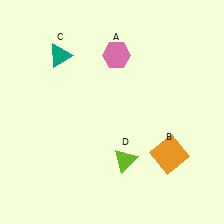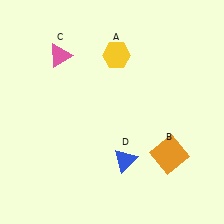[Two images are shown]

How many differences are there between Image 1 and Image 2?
There are 3 differences between the two images.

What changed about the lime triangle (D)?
In Image 1, D is lime. In Image 2, it changed to blue.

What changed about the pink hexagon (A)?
In Image 1, A is pink. In Image 2, it changed to yellow.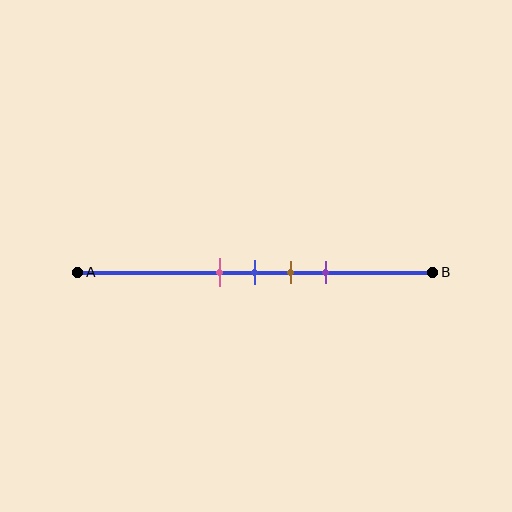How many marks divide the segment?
There are 4 marks dividing the segment.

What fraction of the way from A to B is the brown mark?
The brown mark is approximately 60% (0.6) of the way from A to B.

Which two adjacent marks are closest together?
The pink and blue marks are the closest adjacent pair.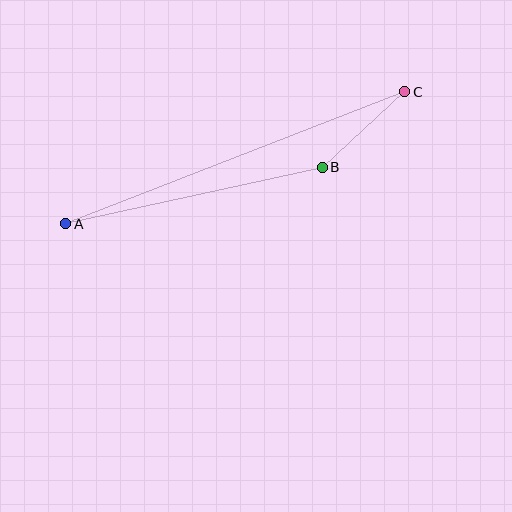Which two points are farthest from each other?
Points A and C are farthest from each other.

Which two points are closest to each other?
Points B and C are closest to each other.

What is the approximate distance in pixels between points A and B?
The distance between A and B is approximately 263 pixels.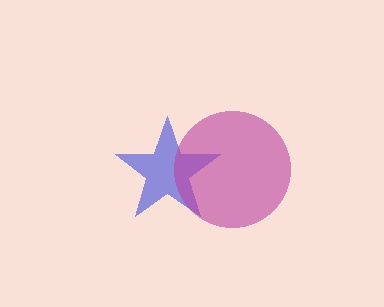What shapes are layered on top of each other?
The layered shapes are: a blue star, a magenta circle.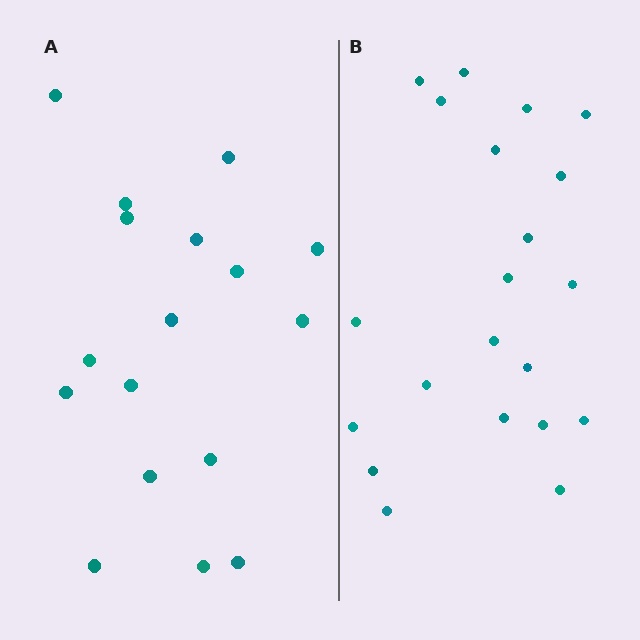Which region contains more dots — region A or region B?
Region B (the right region) has more dots.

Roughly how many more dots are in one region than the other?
Region B has about 4 more dots than region A.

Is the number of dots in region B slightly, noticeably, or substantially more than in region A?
Region B has only slightly more — the two regions are fairly close. The ratio is roughly 1.2 to 1.